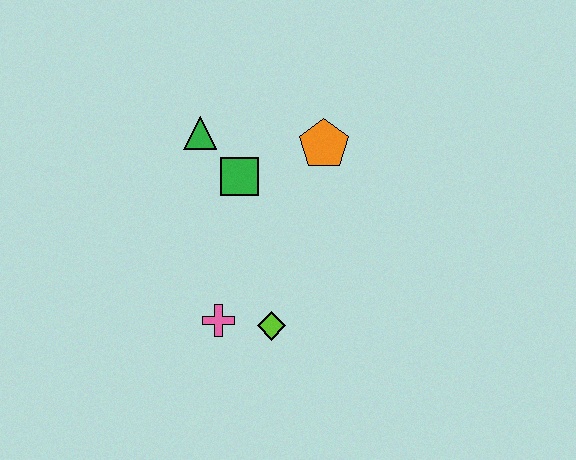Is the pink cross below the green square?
Yes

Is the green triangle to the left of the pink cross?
Yes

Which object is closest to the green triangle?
The green square is closest to the green triangle.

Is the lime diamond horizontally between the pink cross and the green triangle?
No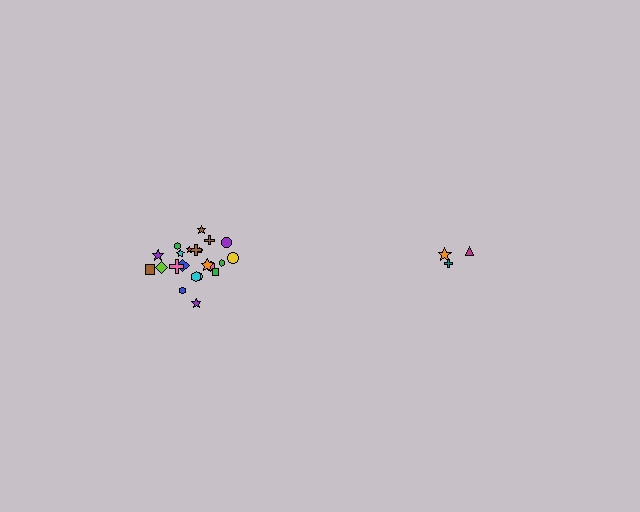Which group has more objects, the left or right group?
The left group.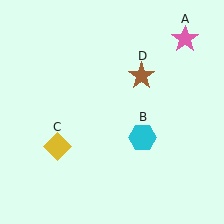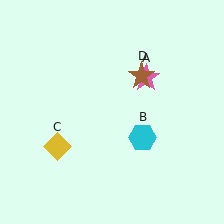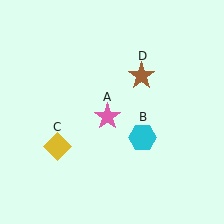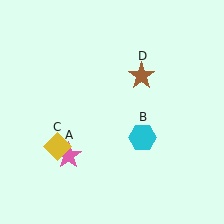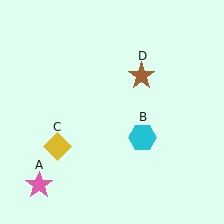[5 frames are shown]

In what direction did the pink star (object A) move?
The pink star (object A) moved down and to the left.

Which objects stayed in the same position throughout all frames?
Cyan hexagon (object B) and yellow diamond (object C) and brown star (object D) remained stationary.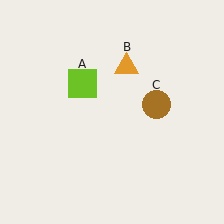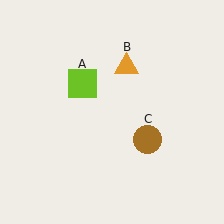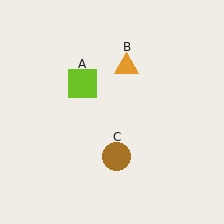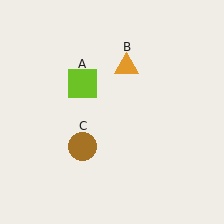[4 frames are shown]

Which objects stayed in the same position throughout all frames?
Lime square (object A) and orange triangle (object B) remained stationary.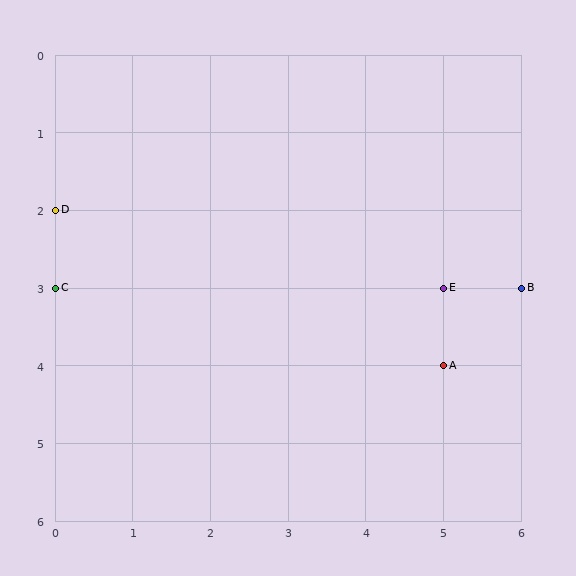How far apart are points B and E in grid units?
Points B and E are 1 column apart.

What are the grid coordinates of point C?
Point C is at grid coordinates (0, 3).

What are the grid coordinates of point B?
Point B is at grid coordinates (6, 3).